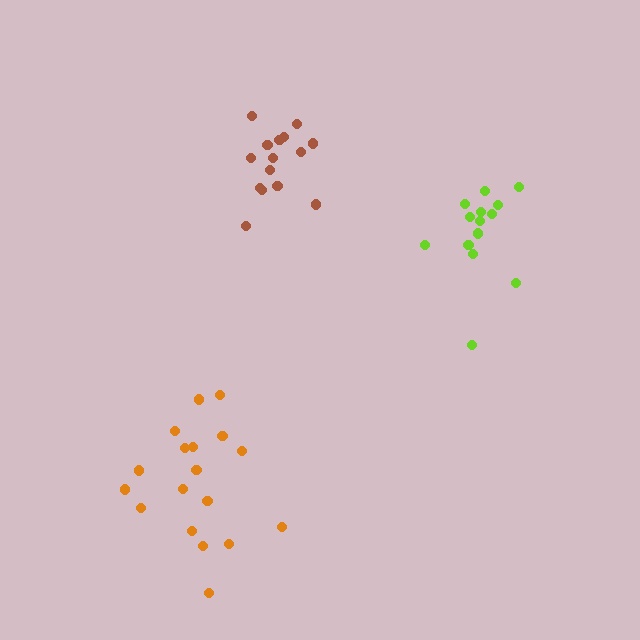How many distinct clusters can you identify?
There are 3 distinct clusters.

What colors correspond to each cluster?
The clusters are colored: orange, brown, lime.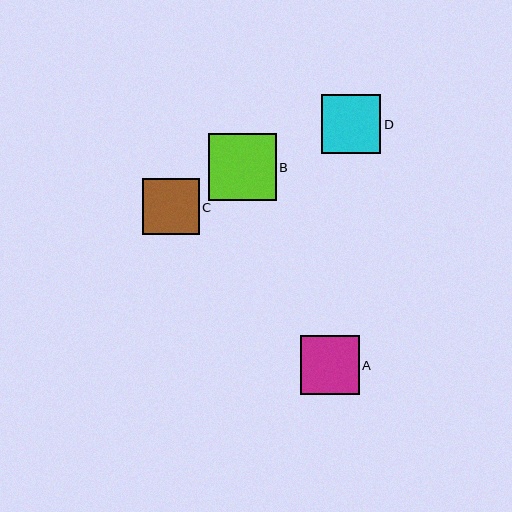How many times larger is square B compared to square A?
Square B is approximately 1.2 times the size of square A.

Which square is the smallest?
Square C is the smallest with a size of approximately 56 pixels.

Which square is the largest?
Square B is the largest with a size of approximately 68 pixels.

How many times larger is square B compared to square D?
Square B is approximately 1.2 times the size of square D.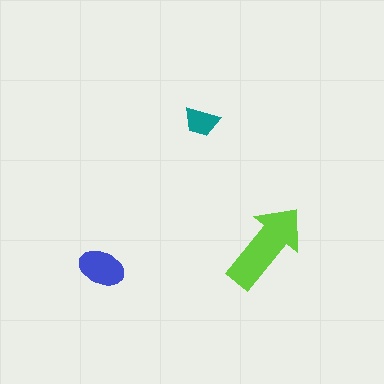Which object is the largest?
The lime arrow.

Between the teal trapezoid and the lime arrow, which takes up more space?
The lime arrow.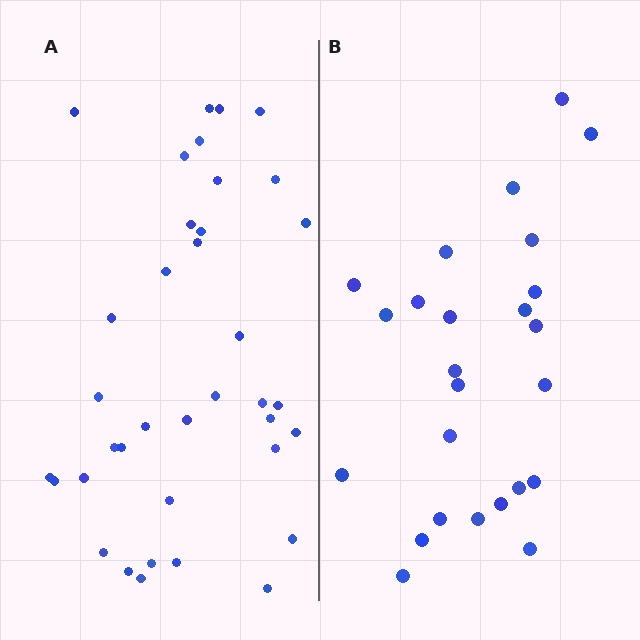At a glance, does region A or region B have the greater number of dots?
Region A (the left region) has more dots.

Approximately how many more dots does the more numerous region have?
Region A has roughly 12 or so more dots than region B.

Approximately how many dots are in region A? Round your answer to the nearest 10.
About 40 dots. (The exact count is 37, which rounds to 40.)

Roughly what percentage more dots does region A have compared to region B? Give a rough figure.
About 50% more.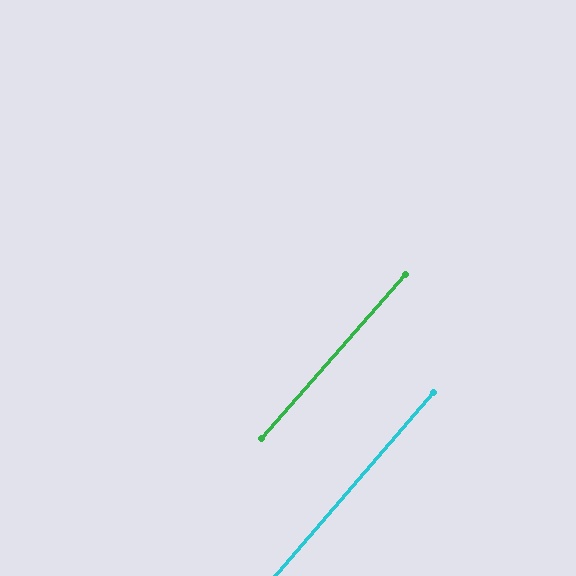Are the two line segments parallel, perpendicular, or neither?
Parallel — their directions differ by only 0.2°.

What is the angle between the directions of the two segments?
Approximately 0 degrees.